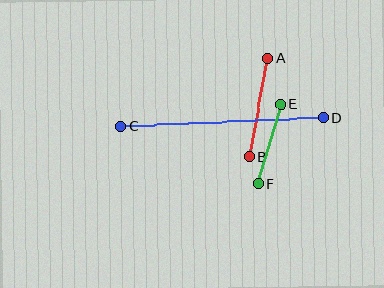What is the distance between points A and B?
The distance is approximately 101 pixels.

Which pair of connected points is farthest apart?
Points C and D are farthest apart.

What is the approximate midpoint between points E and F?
The midpoint is at approximately (269, 144) pixels.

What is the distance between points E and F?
The distance is approximately 83 pixels.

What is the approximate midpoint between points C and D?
The midpoint is at approximately (222, 122) pixels.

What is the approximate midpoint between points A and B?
The midpoint is at approximately (258, 107) pixels.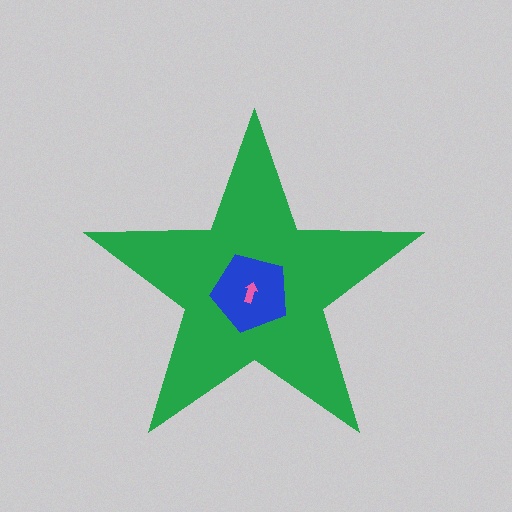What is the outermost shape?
The green star.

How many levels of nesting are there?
3.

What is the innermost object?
The pink arrow.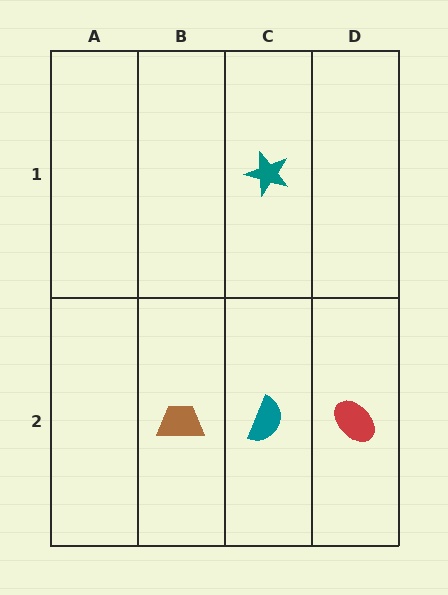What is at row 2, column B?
A brown trapezoid.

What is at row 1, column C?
A teal star.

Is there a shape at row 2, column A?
No, that cell is empty.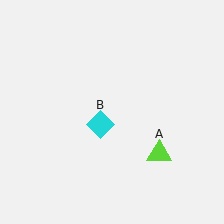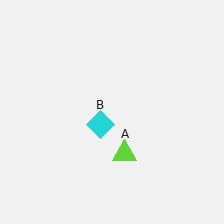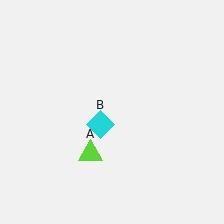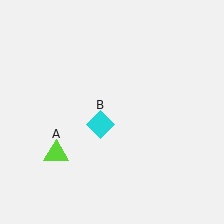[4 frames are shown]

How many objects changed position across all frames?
1 object changed position: lime triangle (object A).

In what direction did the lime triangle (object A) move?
The lime triangle (object A) moved left.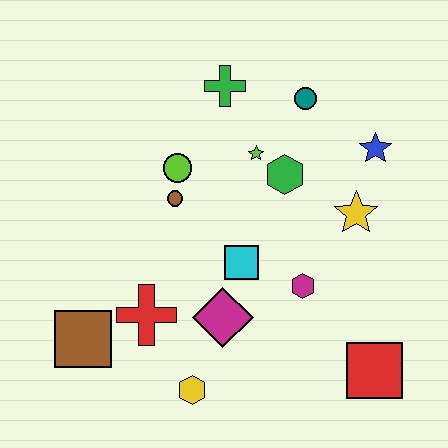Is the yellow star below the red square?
No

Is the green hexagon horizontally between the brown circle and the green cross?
No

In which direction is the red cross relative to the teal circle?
The red cross is below the teal circle.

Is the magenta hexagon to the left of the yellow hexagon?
No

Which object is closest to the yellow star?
The blue star is closest to the yellow star.